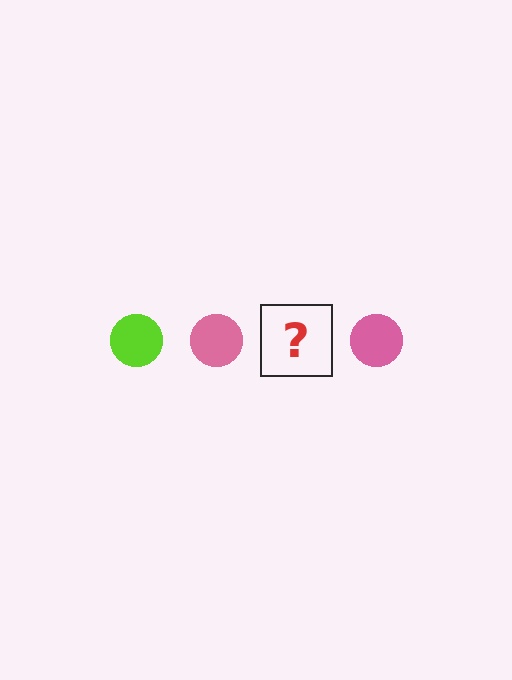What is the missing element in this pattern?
The missing element is a lime circle.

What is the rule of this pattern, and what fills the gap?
The rule is that the pattern cycles through lime, pink circles. The gap should be filled with a lime circle.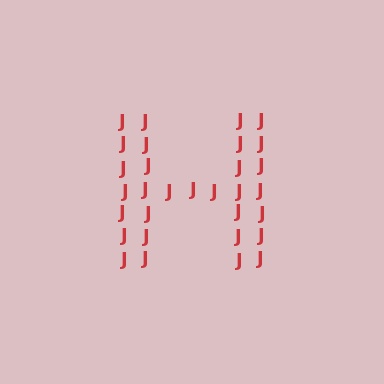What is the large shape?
The large shape is the letter H.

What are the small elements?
The small elements are letter J's.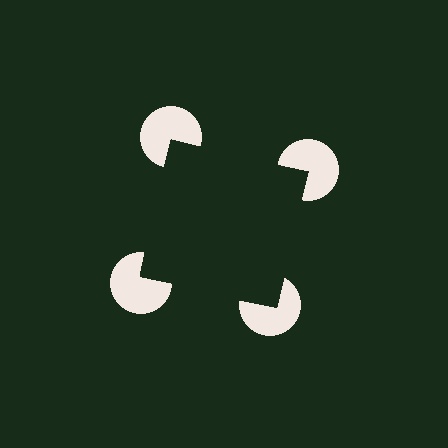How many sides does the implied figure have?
4 sides.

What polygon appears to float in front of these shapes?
An illusory square — its edges are inferred from the aligned wedge cuts in the pac-man discs, not physically drawn.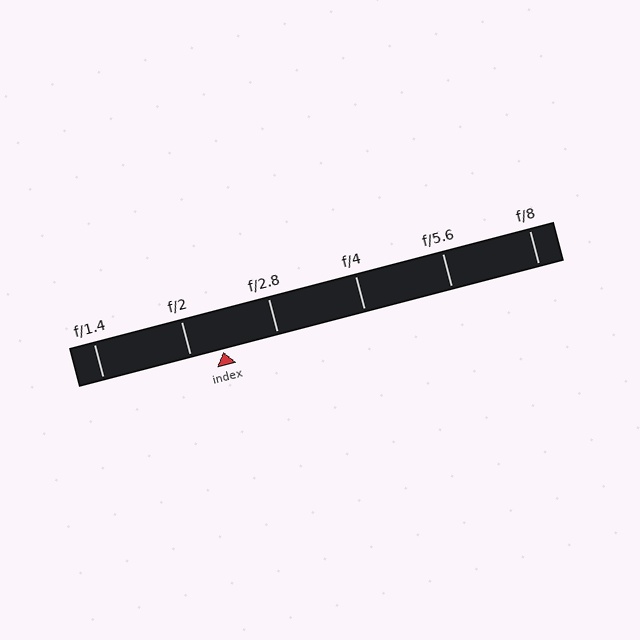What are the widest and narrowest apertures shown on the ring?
The widest aperture shown is f/1.4 and the narrowest is f/8.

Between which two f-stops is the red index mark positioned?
The index mark is between f/2 and f/2.8.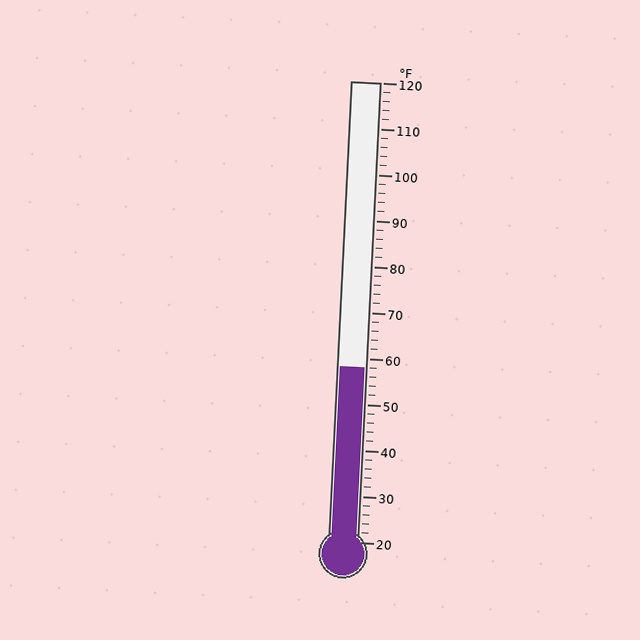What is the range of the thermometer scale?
The thermometer scale ranges from 20°F to 120°F.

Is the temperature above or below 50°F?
The temperature is above 50°F.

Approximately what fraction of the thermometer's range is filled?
The thermometer is filled to approximately 40% of its range.